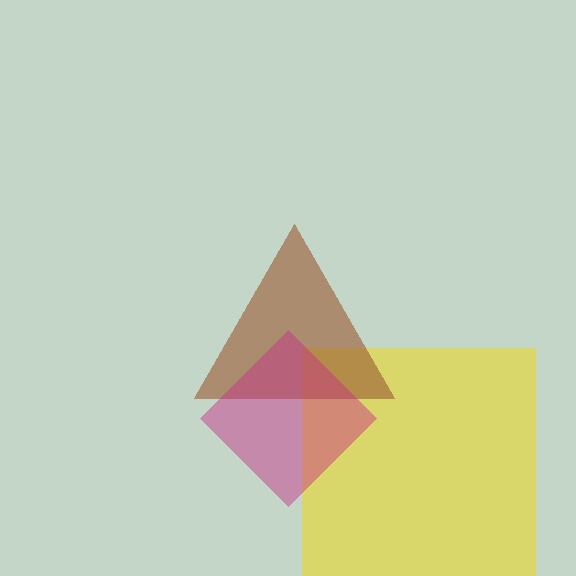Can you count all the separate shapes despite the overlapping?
Yes, there are 3 separate shapes.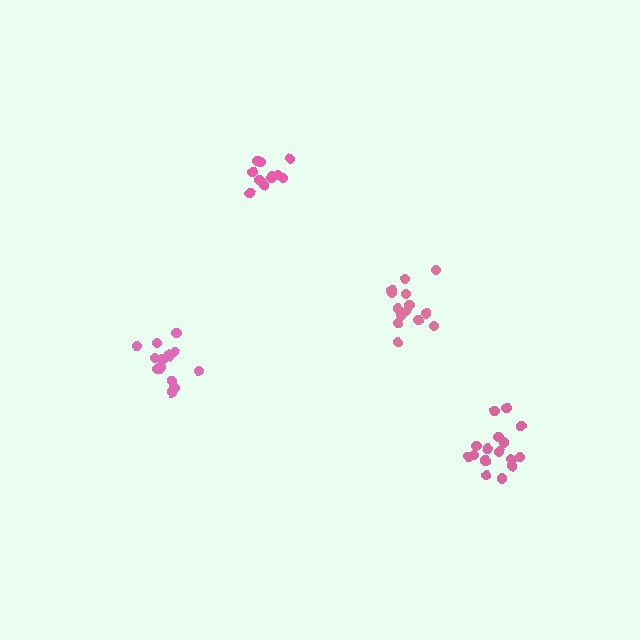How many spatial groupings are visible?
There are 4 spatial groupings.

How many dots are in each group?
Group 1: 16 dots, Group 2: 11 dots, Group 3: 14 dots, Group 4: 15 dots (56 total).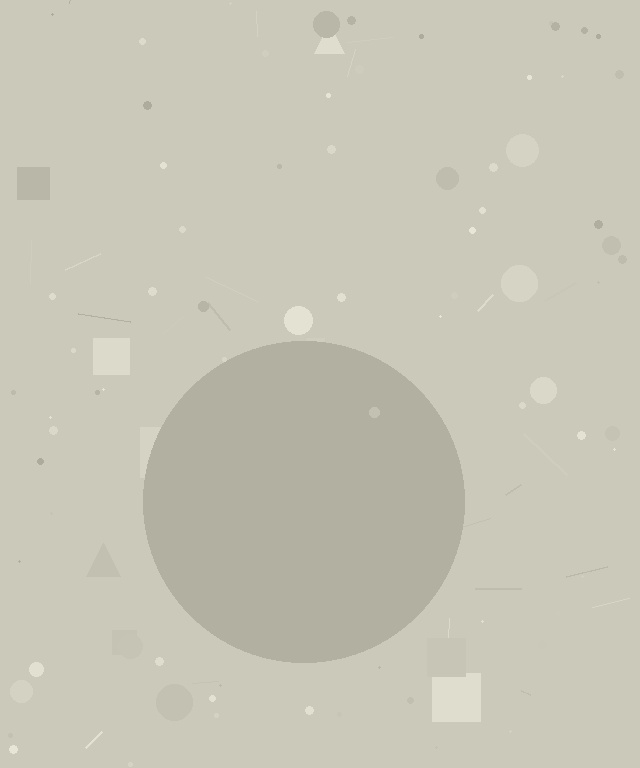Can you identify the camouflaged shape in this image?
The camouflaged shape is a circle.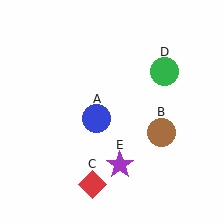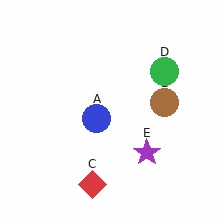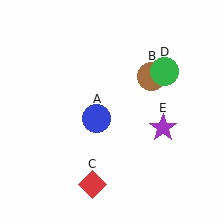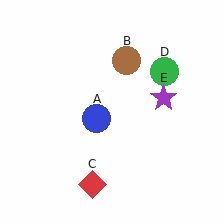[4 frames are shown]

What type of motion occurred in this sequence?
The brown circle (object B), purple star (object E) rotated counterclockwise around the center of the scene.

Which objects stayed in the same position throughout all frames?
Blue circle (object A) and red diamond (object C) and green circle (object D) remained stationary.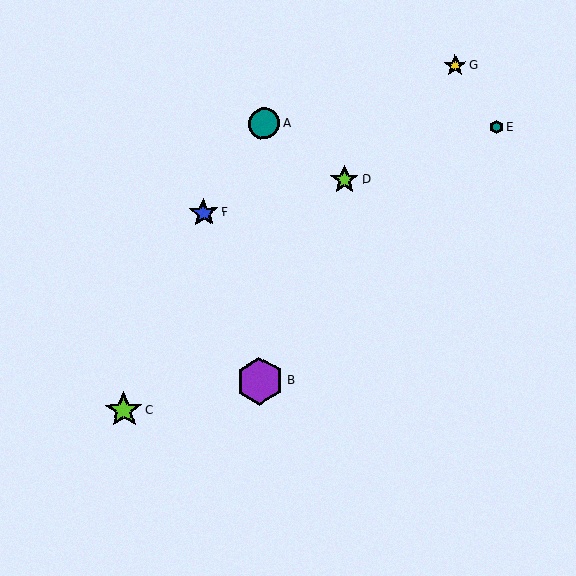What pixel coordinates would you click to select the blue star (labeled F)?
Click at (204, 213) to select the blue star F.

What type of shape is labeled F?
Shape F is a blue star.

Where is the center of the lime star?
The center of the lime star is at (344, 180).